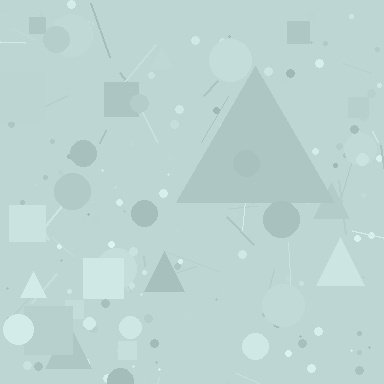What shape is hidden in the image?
A triangle is hidden in the image.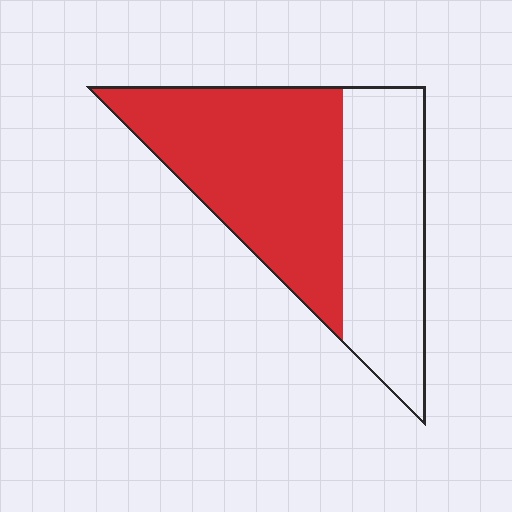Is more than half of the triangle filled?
Yes.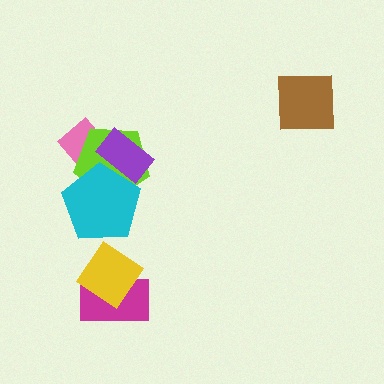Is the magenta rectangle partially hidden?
Yes, it is partially covered by another shape.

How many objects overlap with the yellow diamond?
1 object overlaps with the yellow diamond.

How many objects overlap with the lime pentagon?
3 objects overlap with the lime pentagon.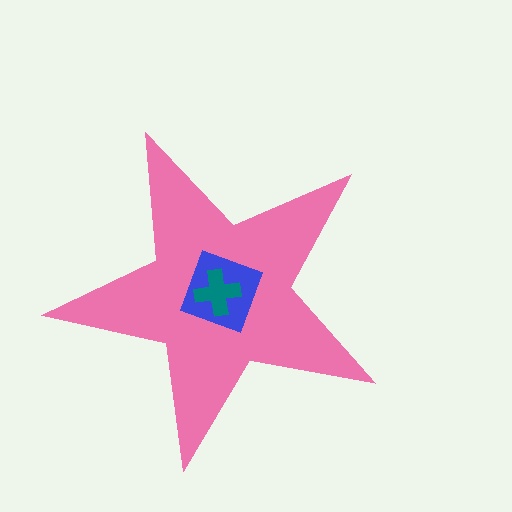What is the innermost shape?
The teal cross.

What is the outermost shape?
The pink star.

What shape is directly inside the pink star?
The blue diamond.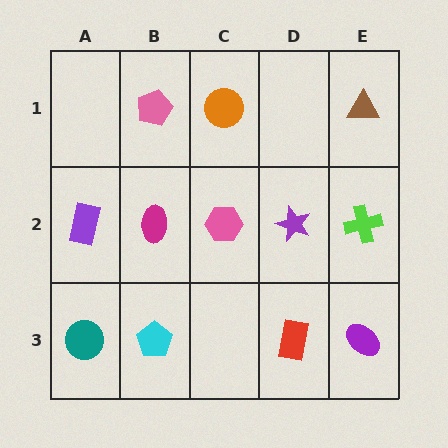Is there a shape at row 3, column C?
No, that cell is empty.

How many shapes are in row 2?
5 shapes.